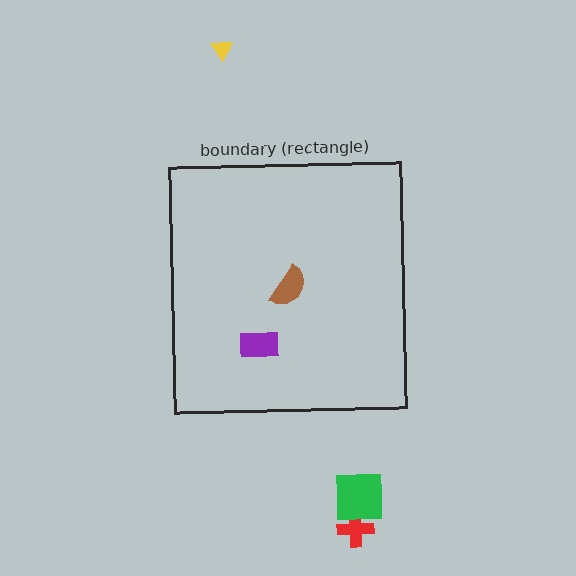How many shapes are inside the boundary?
2 inside, 3 outside.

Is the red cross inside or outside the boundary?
Outside.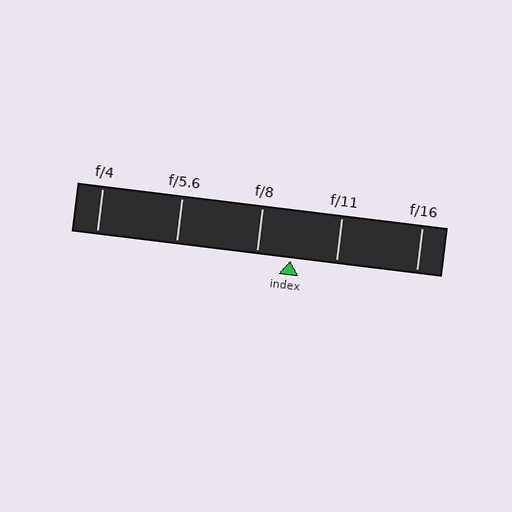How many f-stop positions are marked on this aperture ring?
There are 5 f-stop positions marked.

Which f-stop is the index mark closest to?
The index mark is closest to f/8.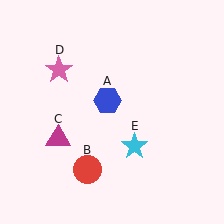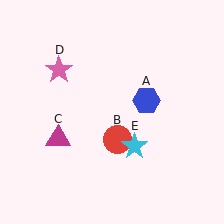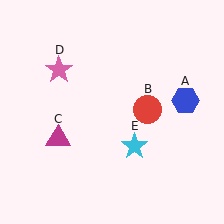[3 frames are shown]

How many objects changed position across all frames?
2 objects changed position: blue hexagon (object A), red circle (object B).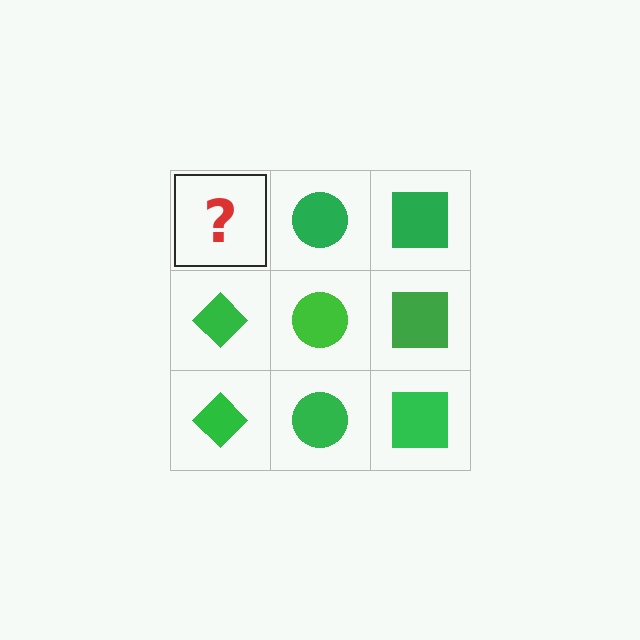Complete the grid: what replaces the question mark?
The question mark should be replaced with a green diamond.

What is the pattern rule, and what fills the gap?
The rule is that each column has a consistent shape. The gap should be filled with a green diamond.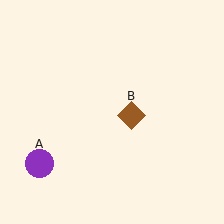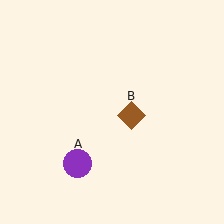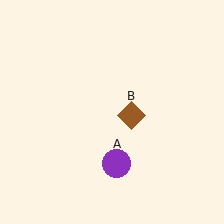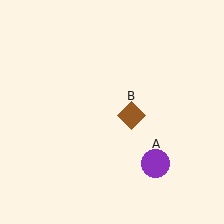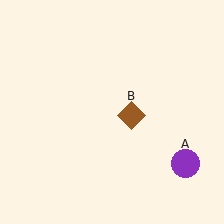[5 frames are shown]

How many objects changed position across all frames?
1 object changed position: purple circle (object A).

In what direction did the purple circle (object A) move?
The purple circle (object A) moved right.